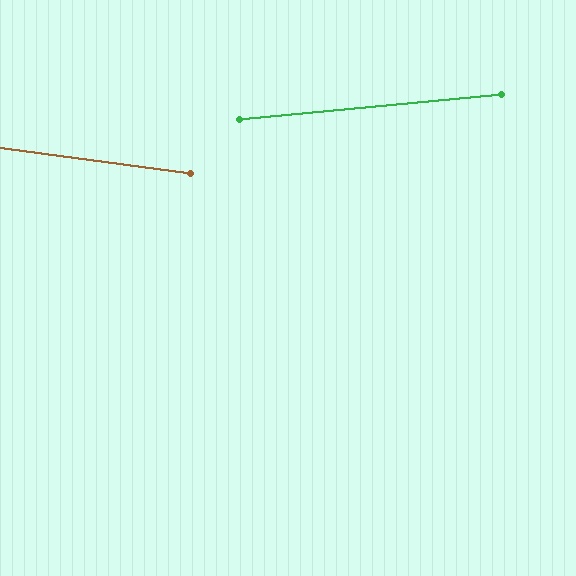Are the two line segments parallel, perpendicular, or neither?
Neither parallel nor perpendicular — they differ by about 13°.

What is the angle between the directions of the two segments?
Approximately 13 degrees.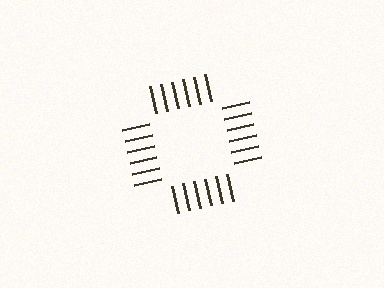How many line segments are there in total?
24 — 6 along each of the 4 edges.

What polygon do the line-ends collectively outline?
An illusory square — the line segments terminate on its edges but no continuous stroke is drawn.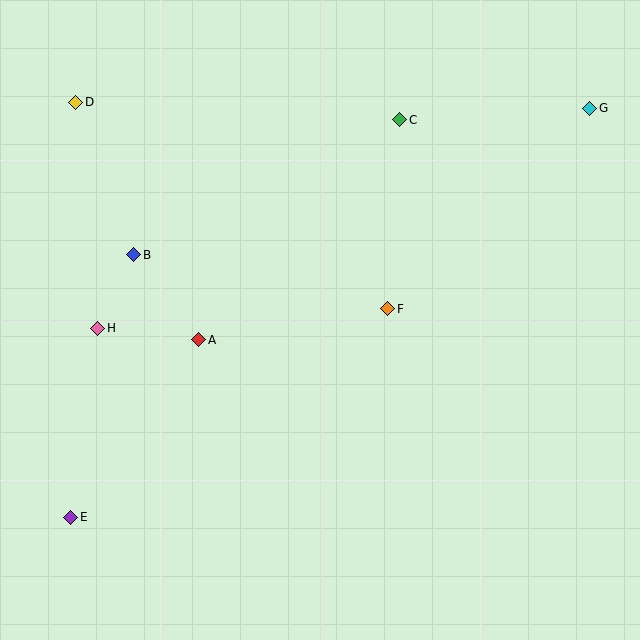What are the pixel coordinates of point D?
Point D is at (76, 102).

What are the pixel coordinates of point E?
Point E is at (71, 517).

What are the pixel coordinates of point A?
Point A is at (199, 340).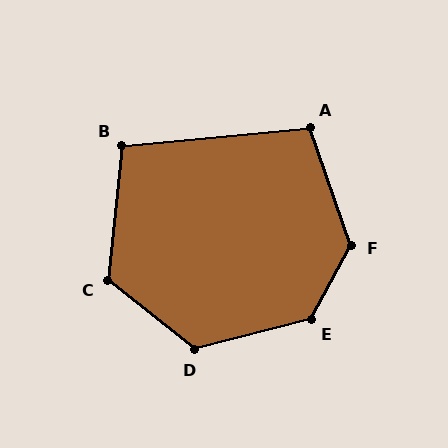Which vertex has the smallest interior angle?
B, at approximately 101 degrees.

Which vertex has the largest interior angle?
E, at approximately 133 degrees.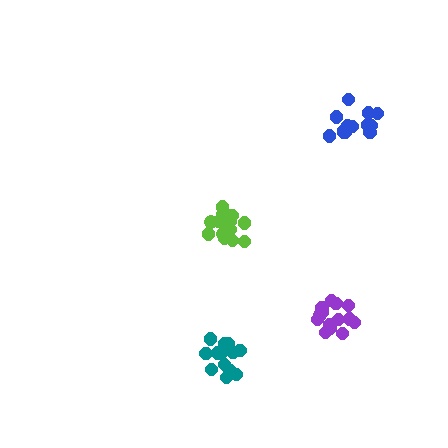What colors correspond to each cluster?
The clusters are colored: purple, lime, teal, blue.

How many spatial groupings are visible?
There are 4 spatial groupings.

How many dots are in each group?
Group 1: 14 dots, Group 2: 16 dots, Group 3: 14 dots, Group 4: 13 dots (57 total).